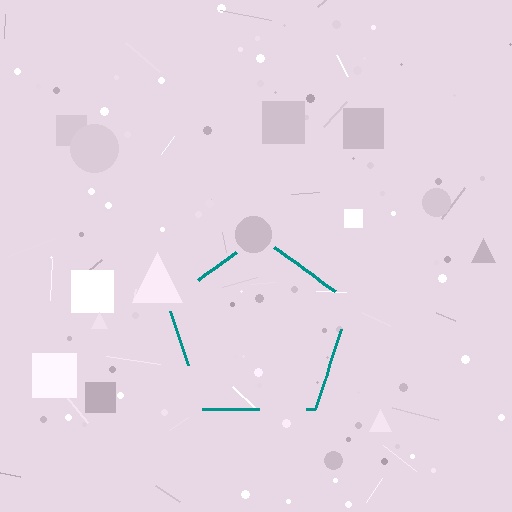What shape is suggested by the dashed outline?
The dashed outline suggests a pentagon.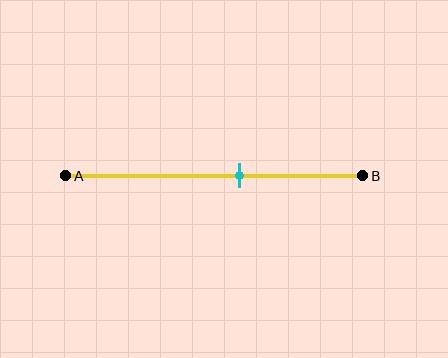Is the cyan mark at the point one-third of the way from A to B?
No, the mark is at about 60% from A, not at the 33% one-third point.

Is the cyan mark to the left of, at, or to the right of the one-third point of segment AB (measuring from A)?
The cyan mark is to the right of the one-third point of segment AB.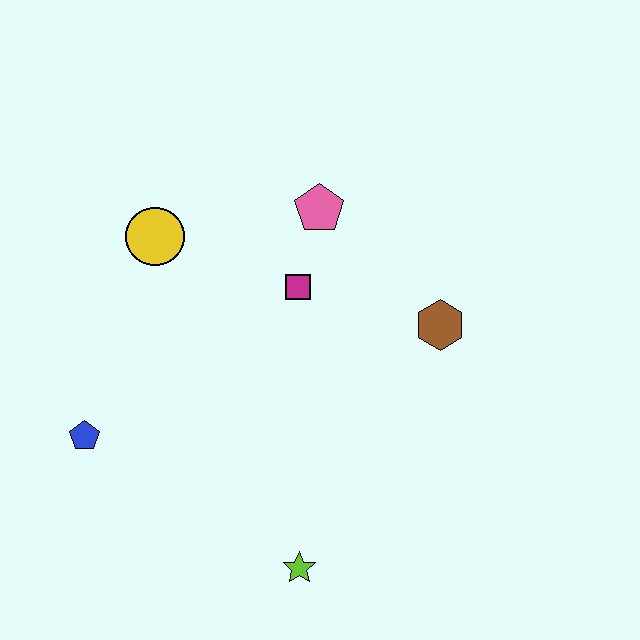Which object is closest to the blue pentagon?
The yellow circle is closest to the blue pentagon.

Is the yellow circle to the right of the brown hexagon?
No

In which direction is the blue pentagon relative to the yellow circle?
The blue pentagon is below the yellow circle.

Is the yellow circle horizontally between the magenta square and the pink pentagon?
No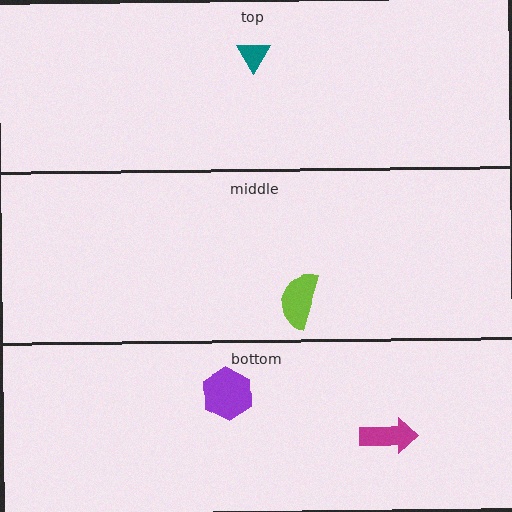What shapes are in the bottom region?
The magenta arrow, the purple hexagon.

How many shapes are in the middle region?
1.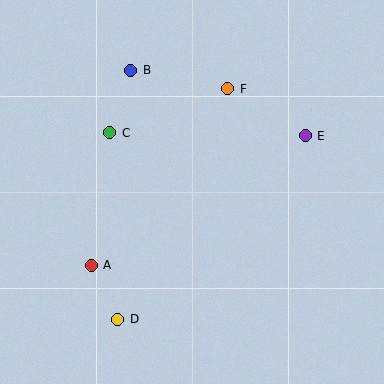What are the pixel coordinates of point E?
Point E is at (305, 136).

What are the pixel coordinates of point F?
Point F is at (228, 89).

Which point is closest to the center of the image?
Point C at (110, 133) is closest to the center.